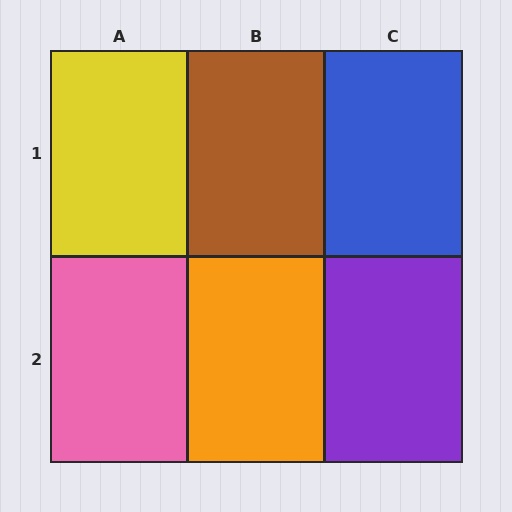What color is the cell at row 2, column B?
Orange.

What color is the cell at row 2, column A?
Pink.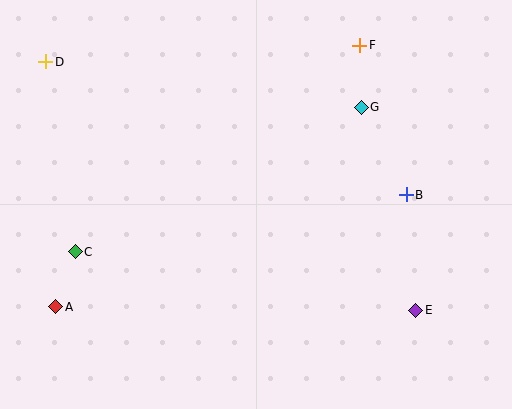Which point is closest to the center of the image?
Point G at (361, 107) is closest to the center.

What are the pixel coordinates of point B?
Point B is at (406, 195).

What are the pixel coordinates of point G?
Point G is at (361, 107).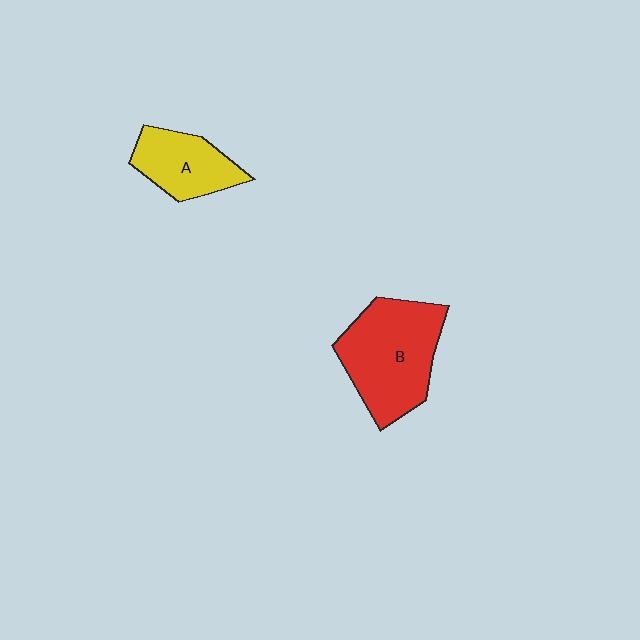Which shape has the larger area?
Shape B (red).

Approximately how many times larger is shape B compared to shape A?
Approximately 1.7 times.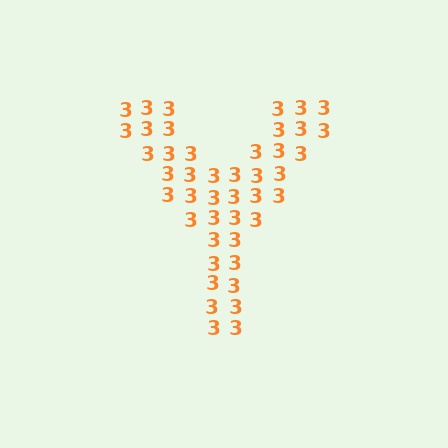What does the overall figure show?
The overall figure shows the letter Y.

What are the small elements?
The small elements are digit 3's.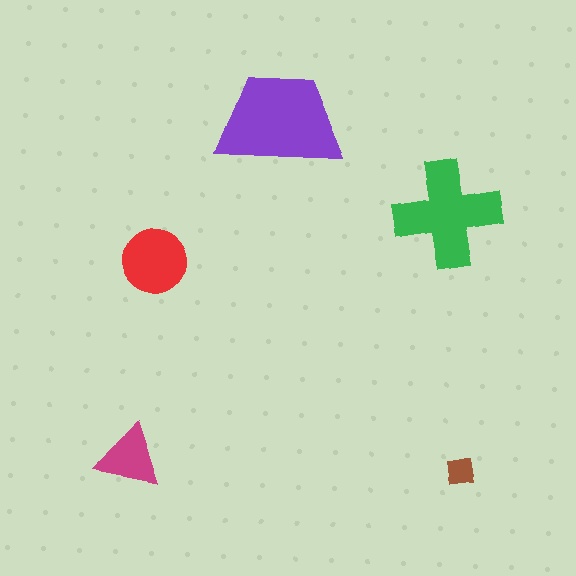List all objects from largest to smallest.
The purple trapezoid, the green cross, the red circle, the magenta triangle, the brown square.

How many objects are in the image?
There are 5 objects in the image.